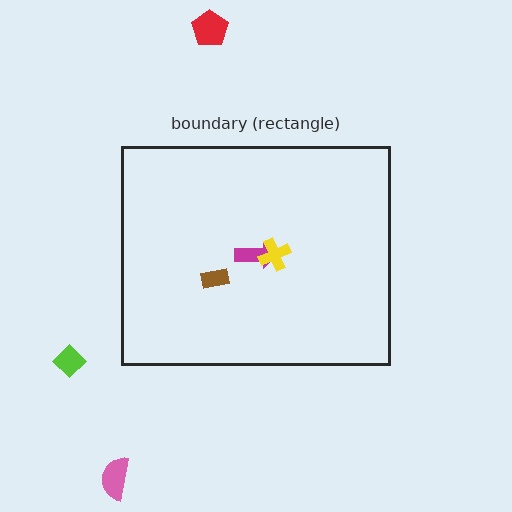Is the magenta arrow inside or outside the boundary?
Inside.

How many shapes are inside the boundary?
3 inside, 3 outside.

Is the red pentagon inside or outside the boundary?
Outside.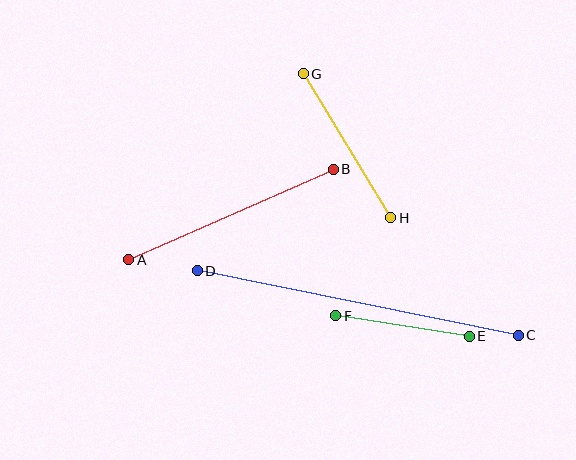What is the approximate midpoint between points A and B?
The midpoint is at approximately (231, 215) pixels.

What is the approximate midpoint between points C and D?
The midpoint is at approximately (358, 303) pixels.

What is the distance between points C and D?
The distance is approximately 327 pixels.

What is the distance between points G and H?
The distance is approximately 168 pixels.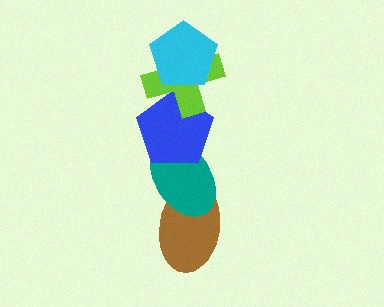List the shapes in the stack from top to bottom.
From top to bottom: the cyan pentagon, the lime cross, the blue pentagon, the teal ellipse, the brown ellipse.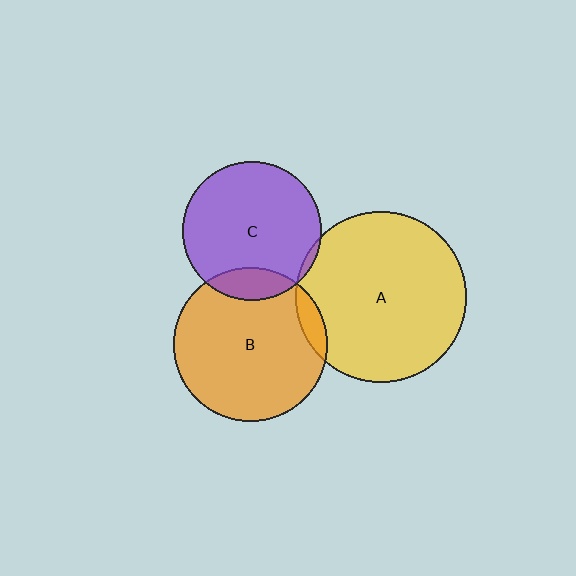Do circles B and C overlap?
Yes.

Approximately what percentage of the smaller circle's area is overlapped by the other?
Approximately 15%.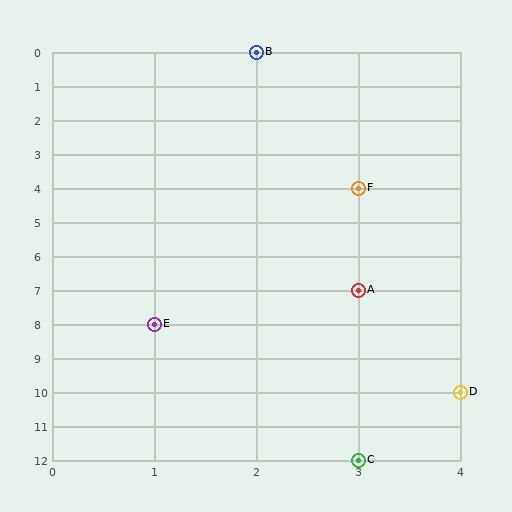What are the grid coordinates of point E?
Point E is at grid coordinates (1, 8).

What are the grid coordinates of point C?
Point C is at grid coordinates (3, 12).